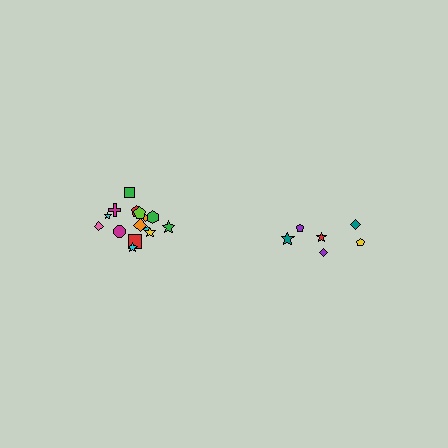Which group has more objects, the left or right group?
The left group.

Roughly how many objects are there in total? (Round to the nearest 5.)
Roughly 20 objects in total.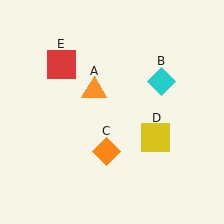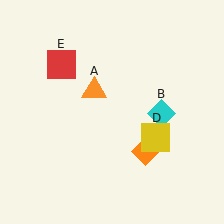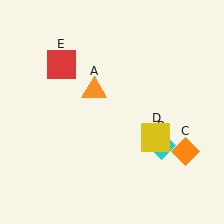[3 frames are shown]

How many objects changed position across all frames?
2 objects changed position: cyan diamond (object B), orange diamond (object C).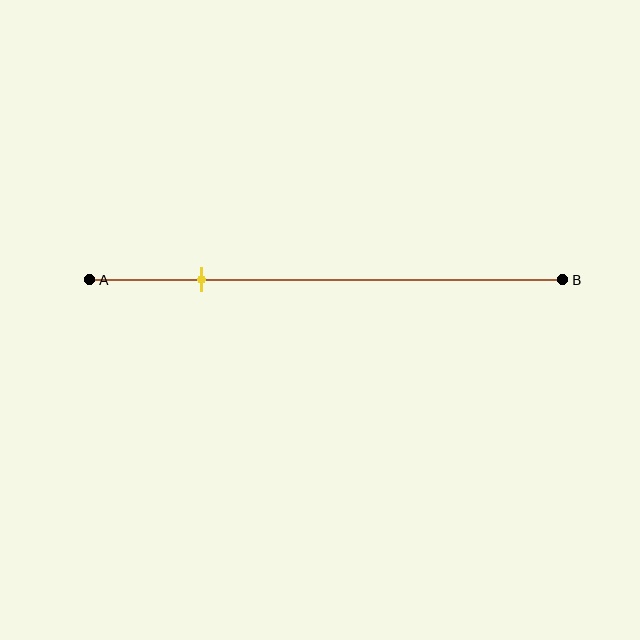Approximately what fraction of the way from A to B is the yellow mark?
The yellow mark is approximately 25% of the way from A to B.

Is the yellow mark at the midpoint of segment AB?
No, the mark is at about 25% from A, not at the 50% midpoint.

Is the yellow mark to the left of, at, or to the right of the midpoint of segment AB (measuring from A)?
The yellow mark is to the left of the midpoint of segment AB.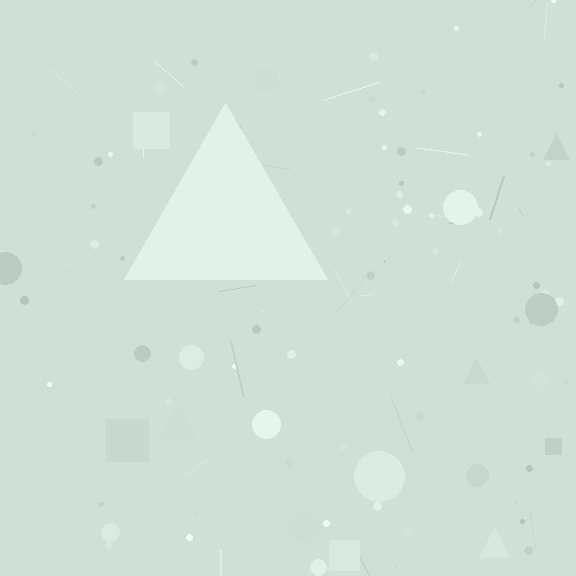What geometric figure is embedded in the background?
A triangle is embedded in the background.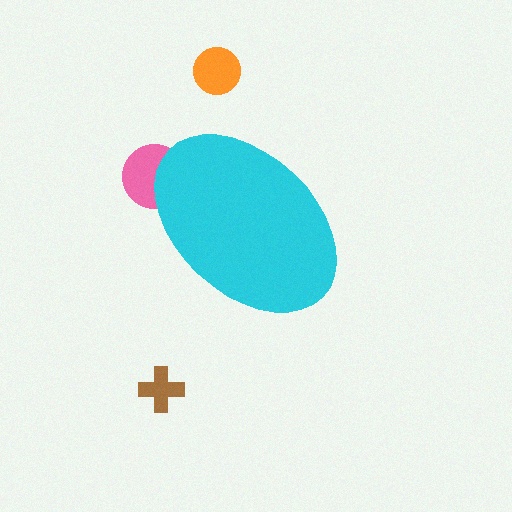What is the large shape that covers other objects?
A cyan ellipse.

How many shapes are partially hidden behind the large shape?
1 shape is partially hidden.